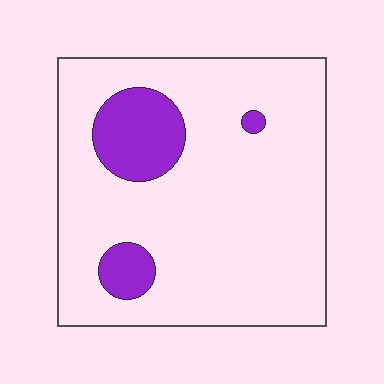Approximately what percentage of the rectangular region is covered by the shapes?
Approximately 15%.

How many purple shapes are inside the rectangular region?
3.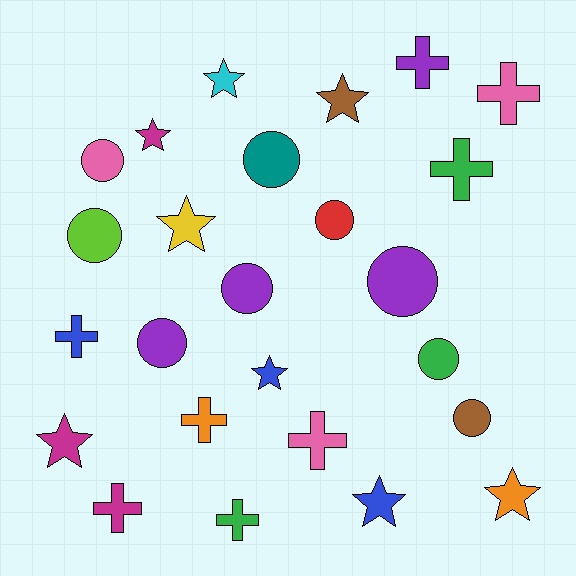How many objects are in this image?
There are 25 objects.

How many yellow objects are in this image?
There is 1 yellow object.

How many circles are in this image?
There are 9 circles.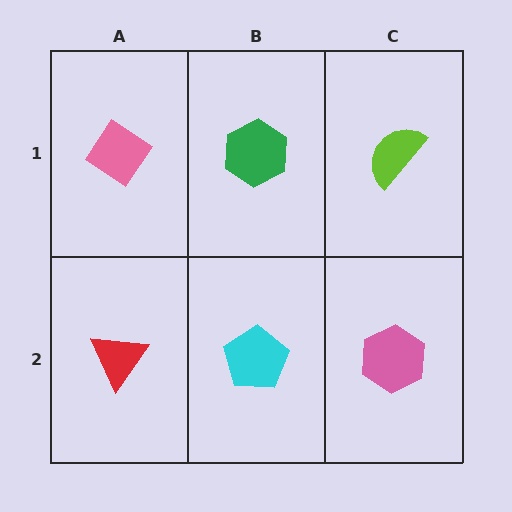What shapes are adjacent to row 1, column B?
A cyan pentagon (row 2, column B), a pink diamond (row 1, column A), a lime semicircle (row 1, column C).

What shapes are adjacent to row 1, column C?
A pink hexagon (row 2, column C), a green hexagon (row 1, column B).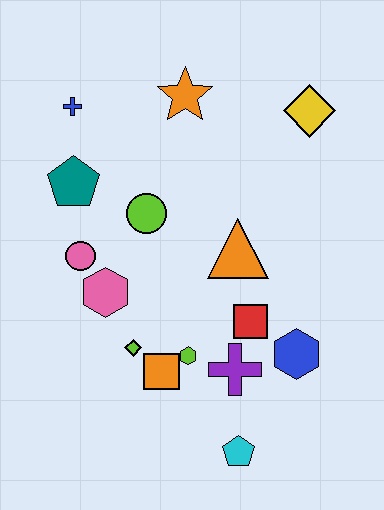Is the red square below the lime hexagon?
No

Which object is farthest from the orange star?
The cyan pentagon is farthest from the orange star.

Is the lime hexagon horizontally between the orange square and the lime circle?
No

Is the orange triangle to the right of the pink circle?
Yes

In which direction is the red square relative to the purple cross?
The red square is above the purple cross.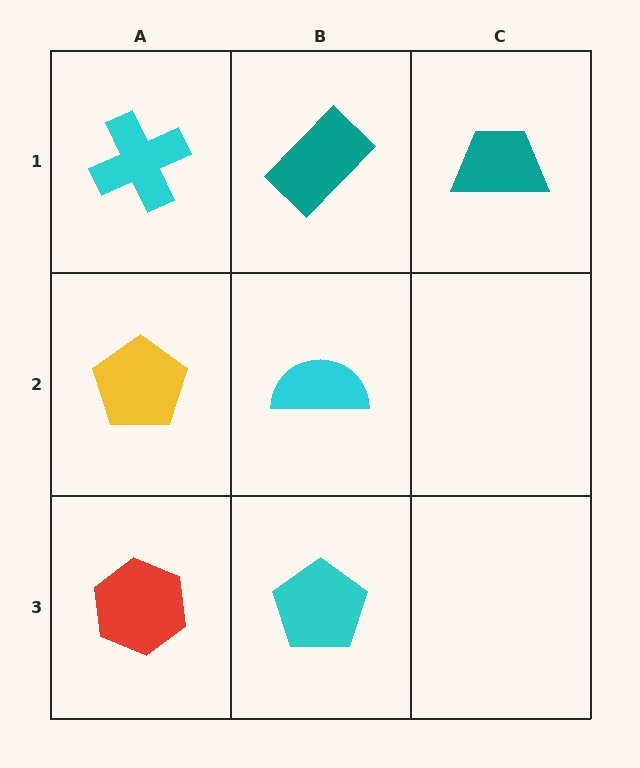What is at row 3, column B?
A cyan pentagon.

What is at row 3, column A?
A red hexagon.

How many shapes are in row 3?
2 shapes.